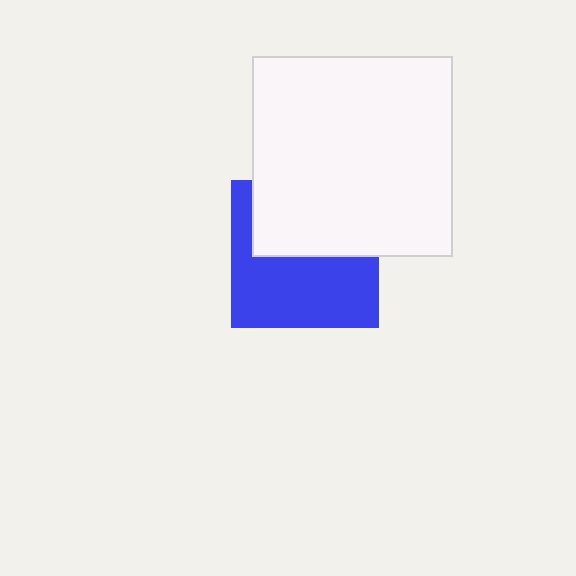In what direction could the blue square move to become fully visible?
The blue square could move down. That would shift it out from behind the white square entirely.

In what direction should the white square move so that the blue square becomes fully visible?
The white square should move up. That is the shortest direction to clear the overlap and leave the blue square fully visible.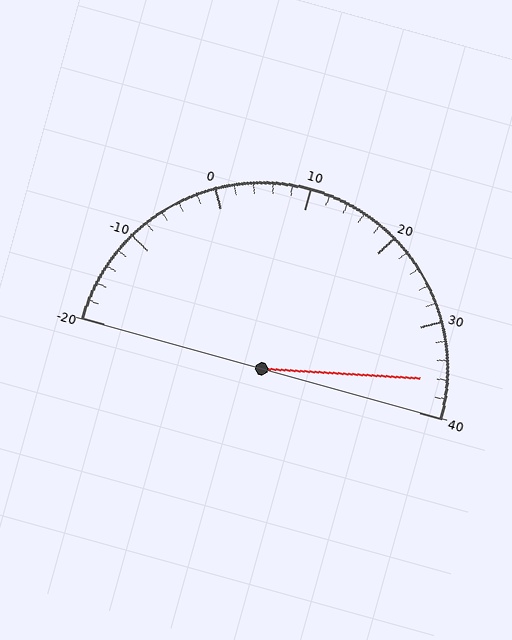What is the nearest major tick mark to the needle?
The nearest major tick mark is 40.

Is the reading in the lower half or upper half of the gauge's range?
The reading is in the upper half of the range (-20 to 40).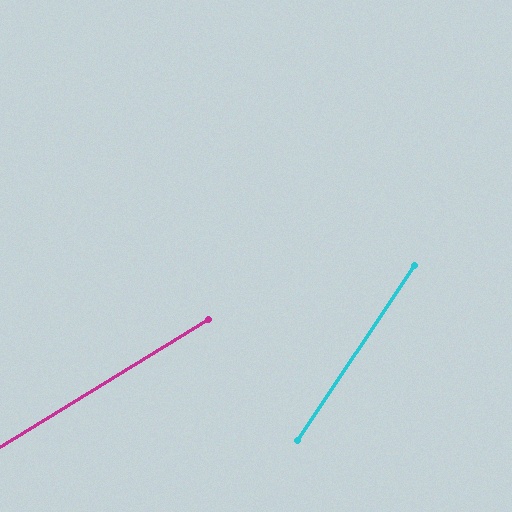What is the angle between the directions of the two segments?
Approximately 25 degrees.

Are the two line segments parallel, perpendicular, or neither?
Neither parallel nor perpendicular — they differ by about 25°.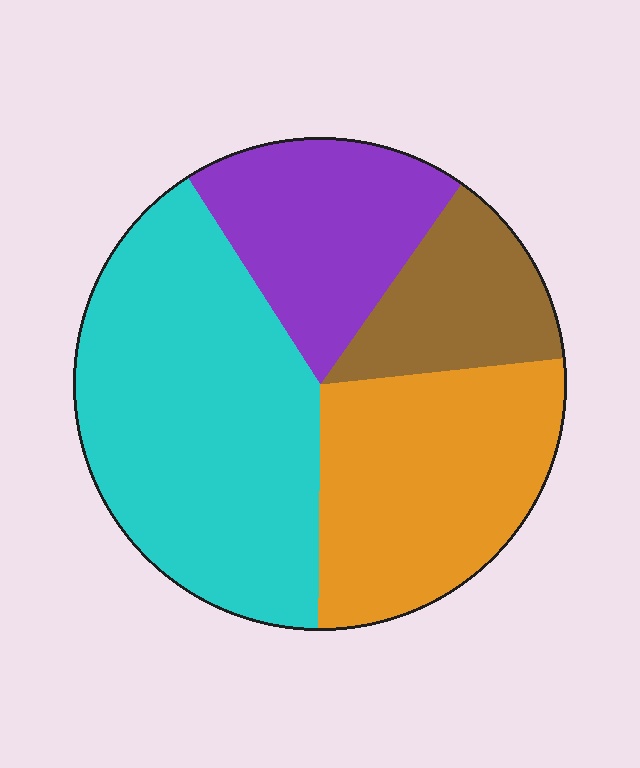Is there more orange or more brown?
Orange.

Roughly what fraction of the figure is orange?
Orange covers 27% of the figure.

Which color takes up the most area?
Cyan, at roughly 40%.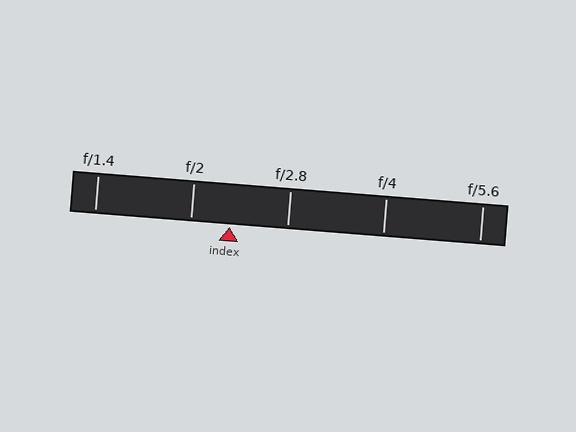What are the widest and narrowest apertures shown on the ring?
The widest aperture shown is f/1.4 and the narrowest is f/5.6.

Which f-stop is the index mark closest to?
The index mark is closest to f/2.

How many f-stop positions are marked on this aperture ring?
There are 5 f-stop positions marked.